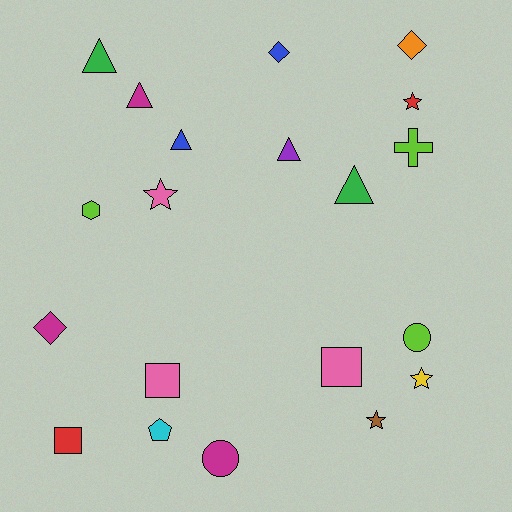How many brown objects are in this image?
There is 1 brown object.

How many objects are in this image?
There are 20 objects.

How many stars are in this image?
There are 4 stars.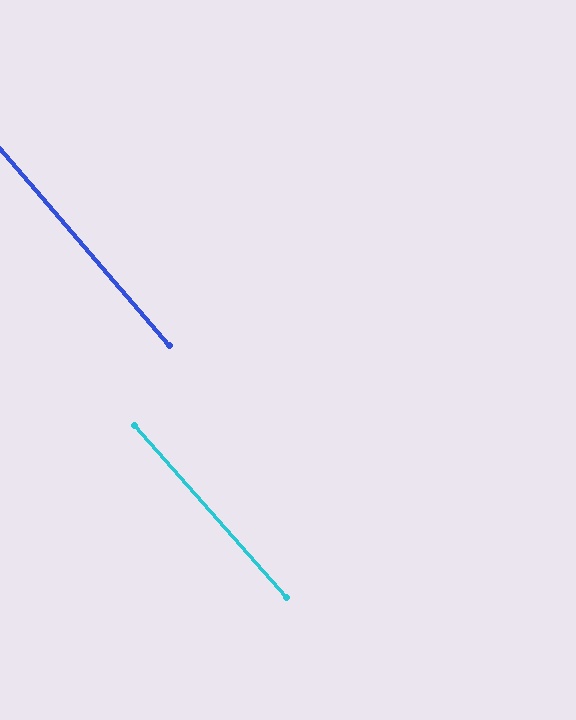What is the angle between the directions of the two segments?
Approximately 1 degree.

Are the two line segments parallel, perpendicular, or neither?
Parallel — their directions differ by only 0.5°.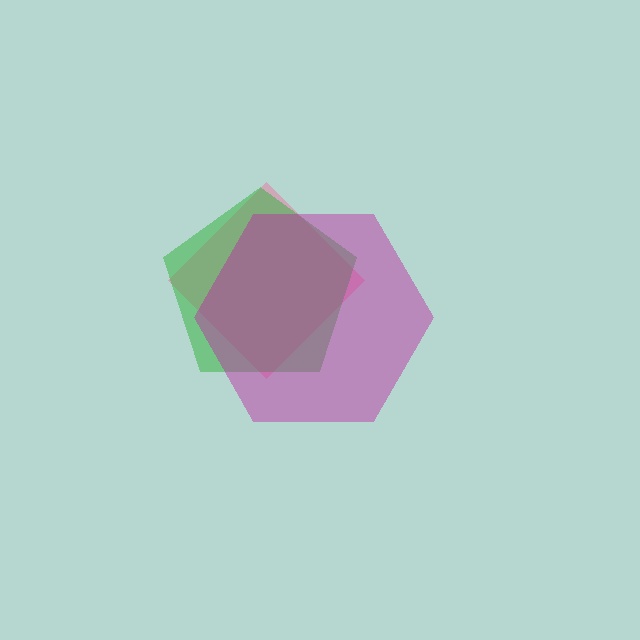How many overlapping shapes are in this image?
There are 3 overlapping shapes in the image.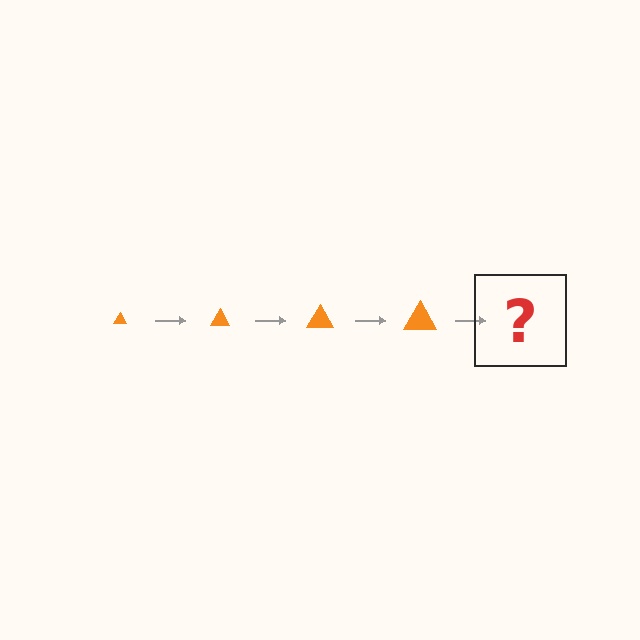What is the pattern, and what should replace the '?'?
The pattern is that the triangle gets progressively larger each step. The '?' should be an orange triangle, larger than the previous one.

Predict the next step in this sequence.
The next step is an orange triangle, larger than the previous one.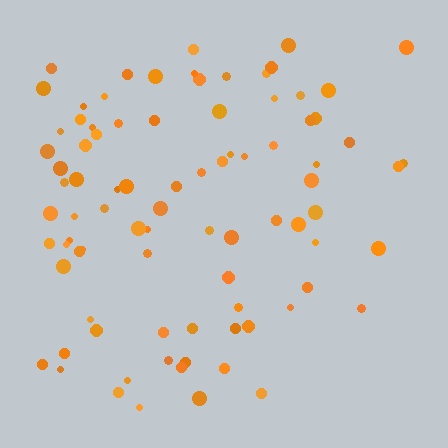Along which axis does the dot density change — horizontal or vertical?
Horizontal.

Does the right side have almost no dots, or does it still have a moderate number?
Still a moderate number, just noticeably fewer than the left.